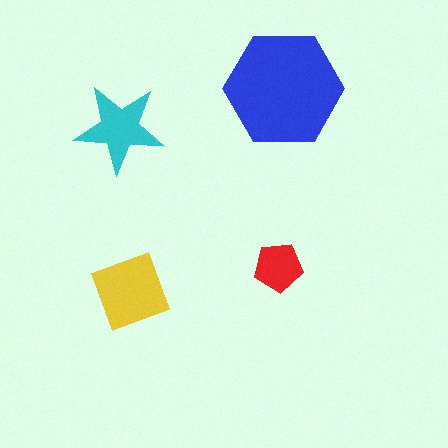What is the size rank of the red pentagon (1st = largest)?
4th.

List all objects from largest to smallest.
The blue hexagon, the yellow diamond, the cyan star, the red pentagon.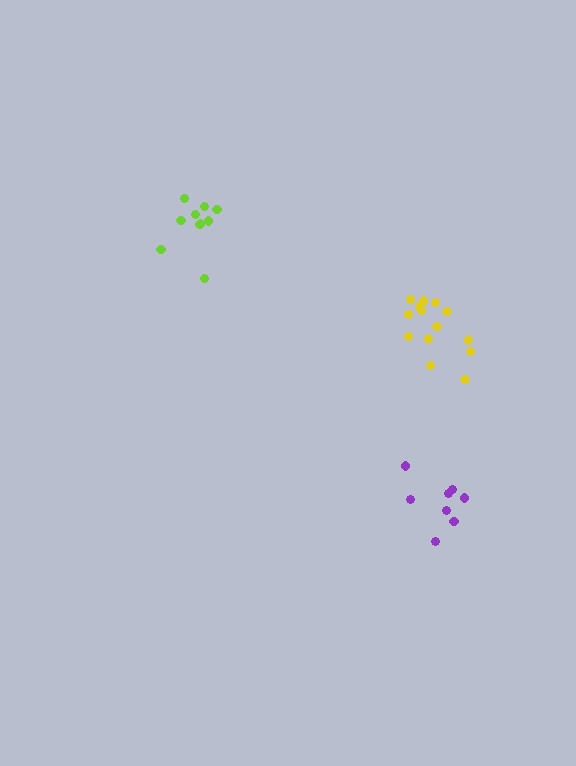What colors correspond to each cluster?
The clusters are colored: lime, purple, yellow.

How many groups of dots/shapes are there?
There are 3 groups.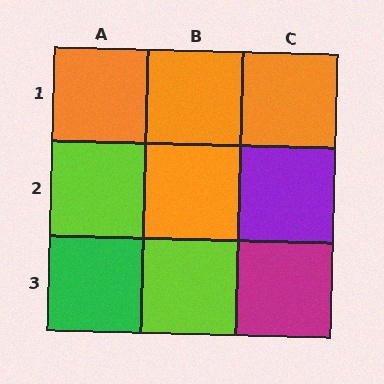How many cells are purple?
1 cell is purple.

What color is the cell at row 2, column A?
Lime.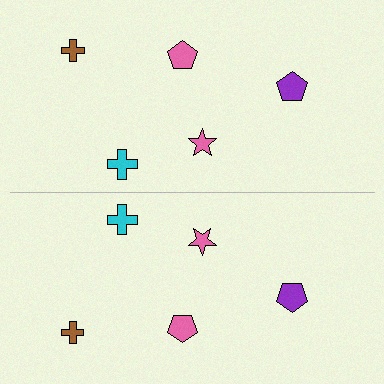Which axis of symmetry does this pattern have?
The pattern has a horizontal axis of symmetry running through the center of the image.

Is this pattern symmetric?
Yes, this pattern has bilateral (reflection) symmetry.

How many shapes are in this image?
There are 10 shapes in this image.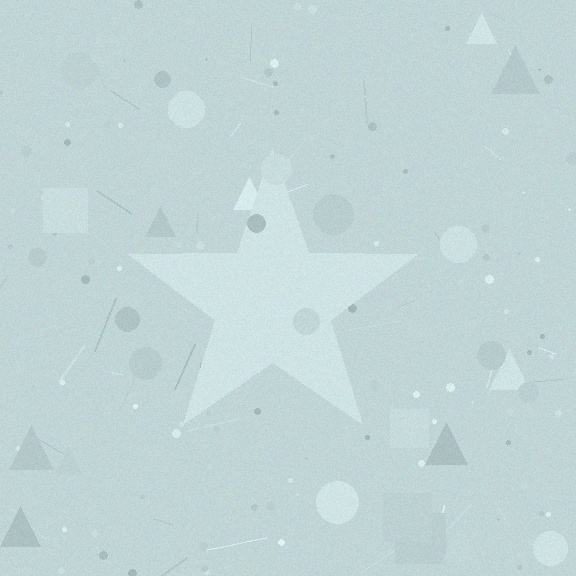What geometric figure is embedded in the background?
A star is embedded in the background.